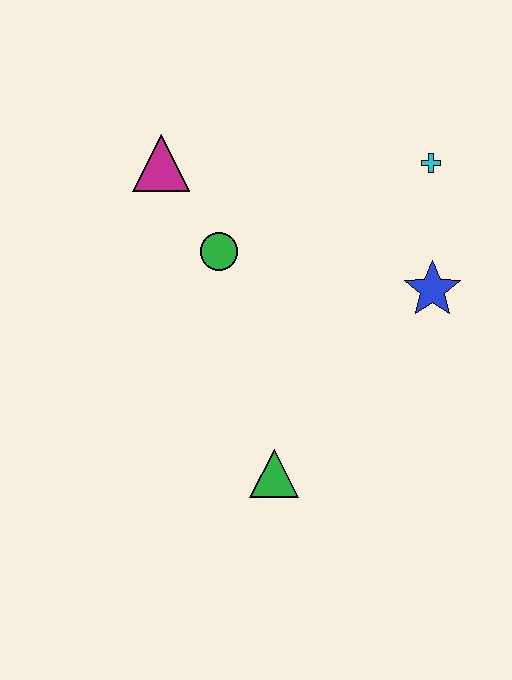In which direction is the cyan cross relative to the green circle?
The cyan cross is to the right of the green circle.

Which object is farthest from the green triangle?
The cyan cross is farthest from the green triangle.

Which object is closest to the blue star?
The cyan cross is closest to the blue star.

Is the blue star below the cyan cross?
Yes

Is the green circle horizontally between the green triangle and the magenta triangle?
Yes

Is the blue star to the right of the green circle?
Yes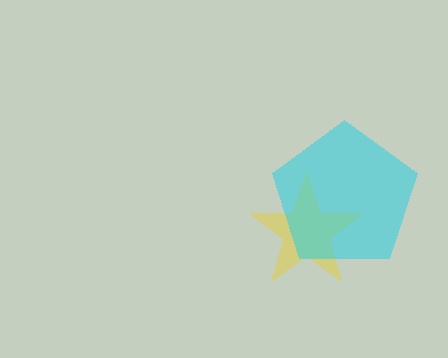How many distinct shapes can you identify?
There are 2 distinct shapes: a yellow star, a cyan pentagon.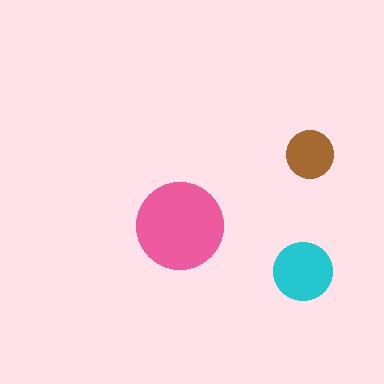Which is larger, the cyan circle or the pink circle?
The pink one.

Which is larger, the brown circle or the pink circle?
The pink one.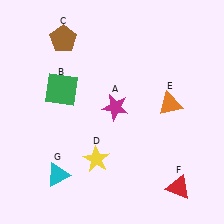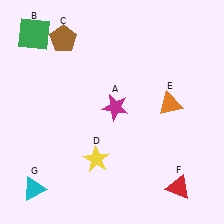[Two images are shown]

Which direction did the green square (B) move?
The green square (B) moved up.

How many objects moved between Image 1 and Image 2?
2 objects moved between the two images.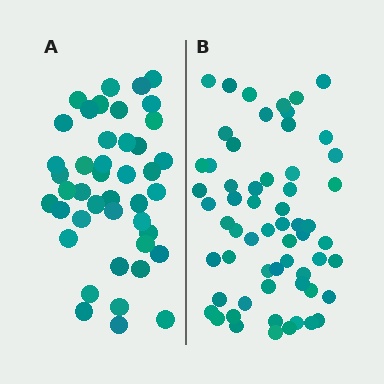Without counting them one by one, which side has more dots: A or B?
Region B (the right region) has more dots.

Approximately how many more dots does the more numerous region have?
Region B has approximately 15 more dots than region A.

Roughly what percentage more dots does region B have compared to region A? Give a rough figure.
About 40% more.